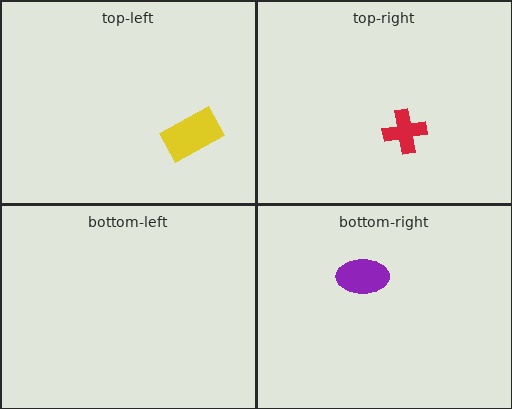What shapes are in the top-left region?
The yellow rectangle.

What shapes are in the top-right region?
The red cross.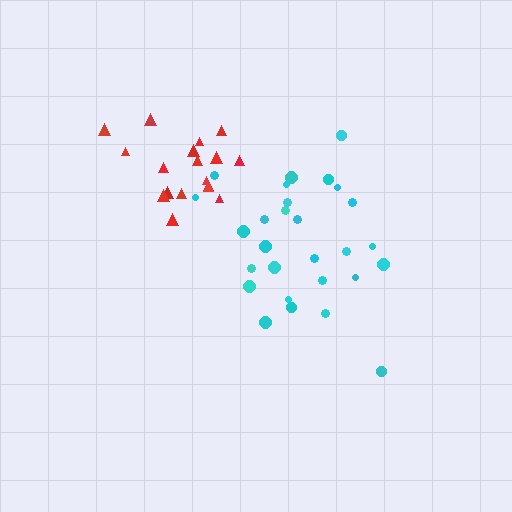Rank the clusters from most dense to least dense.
red, cyan.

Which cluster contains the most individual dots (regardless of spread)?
Cyan (28).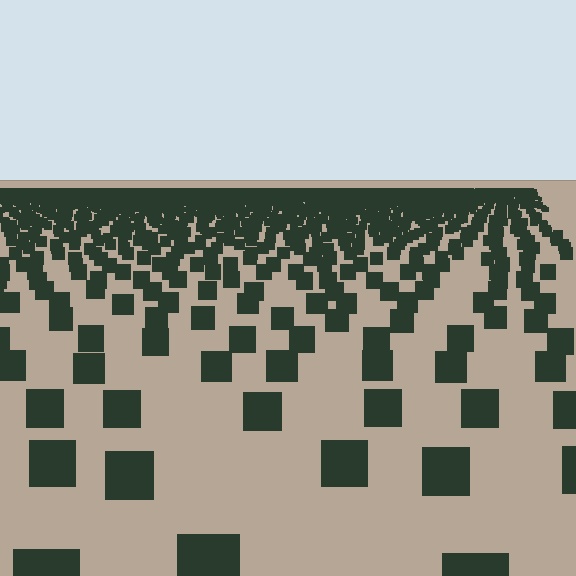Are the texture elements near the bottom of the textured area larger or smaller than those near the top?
Larger. Near the bottom, elements are closer to the viewer and appear at a bigger on-screen size.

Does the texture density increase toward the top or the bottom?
Density increases toward the top.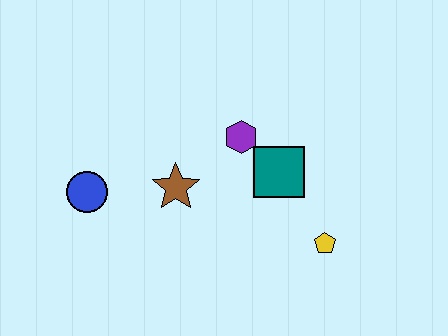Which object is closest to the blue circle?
The brown star is closest to the blue circle.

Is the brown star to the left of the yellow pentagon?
Yes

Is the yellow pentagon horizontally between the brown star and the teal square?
No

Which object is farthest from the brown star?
The yellow pentagon is farthest from the brown star.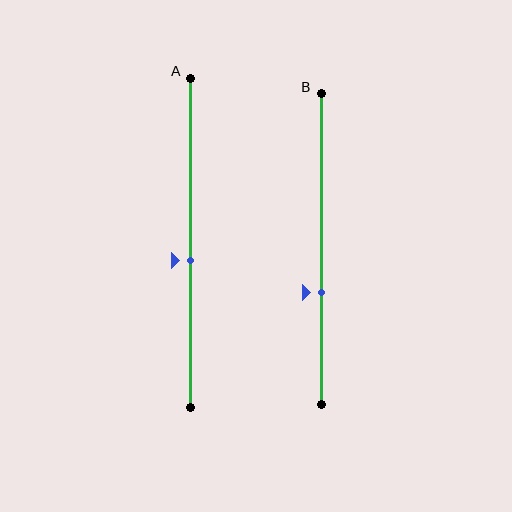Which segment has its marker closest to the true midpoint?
Segment A has its marker closest to the true midpoint.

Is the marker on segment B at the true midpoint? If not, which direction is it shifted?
No, the marker on segment B is shifted downward by about 14% of the segment length.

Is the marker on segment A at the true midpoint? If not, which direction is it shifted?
No, the marker on segment A is shifted downward by about 5% of the segment length.